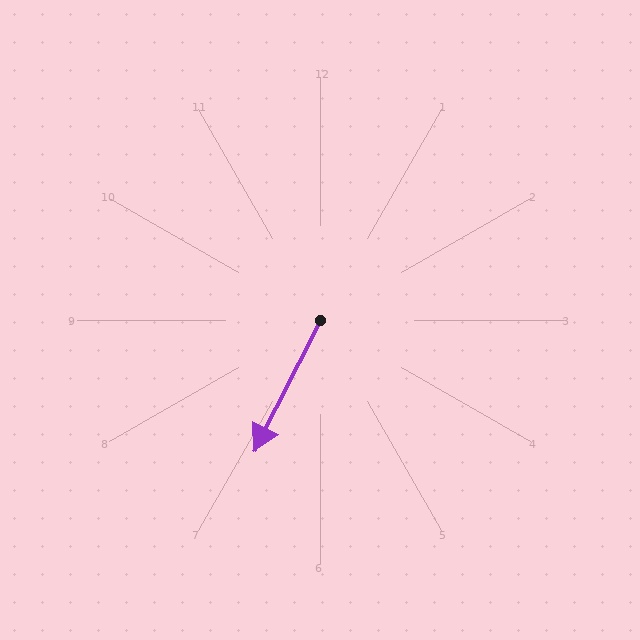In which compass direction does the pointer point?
Southwest.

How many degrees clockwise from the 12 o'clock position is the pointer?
Approximately 207 degrees.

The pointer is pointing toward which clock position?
Roughly 7 o'clock.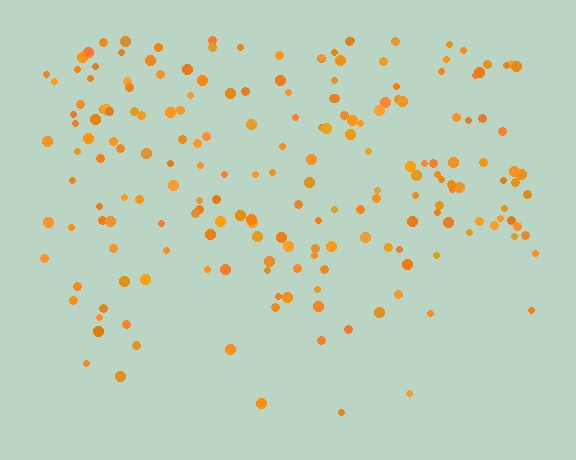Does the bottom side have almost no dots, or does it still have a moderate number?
Still a moderate number, just noticeably fewer than the top.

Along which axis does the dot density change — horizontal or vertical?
Vertical.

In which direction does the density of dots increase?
From bottom to top, with the top side densest.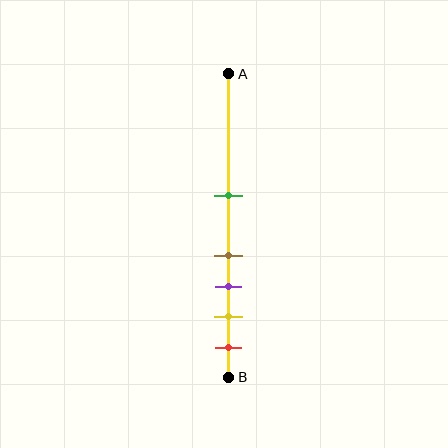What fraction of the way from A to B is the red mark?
The red mark is approximately 90% (0.9) of the way from A to B.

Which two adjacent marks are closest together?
The brown and purple marks are the closest adjacent pair.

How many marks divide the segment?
There are 5 marks dividing the segment.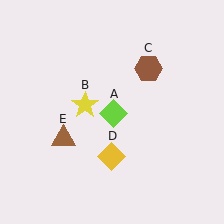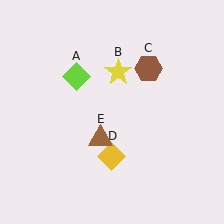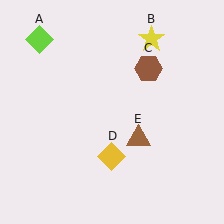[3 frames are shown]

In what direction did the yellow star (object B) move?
The yellow star (object B) moved up and to the right.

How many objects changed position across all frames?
3 objects changed position: lime diamond (object A), yellow star (object B), brown triangle (object E).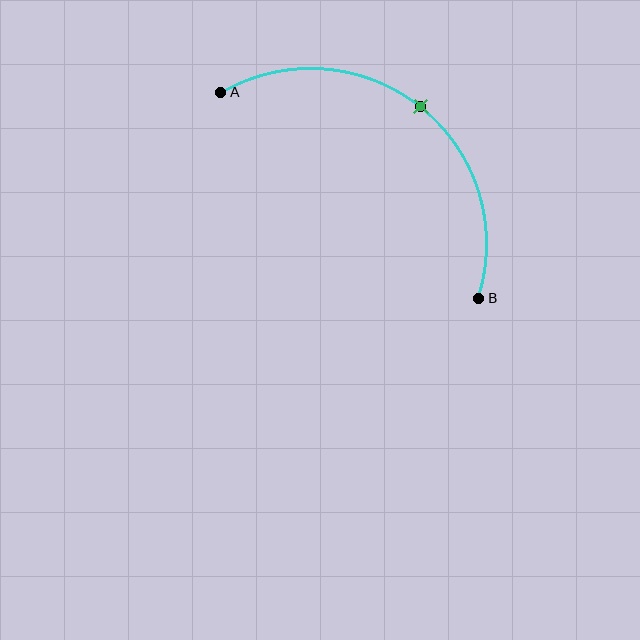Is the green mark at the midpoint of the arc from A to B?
Yes. The green mark lies on the arc at equal arc-length from both A and B — it is the arc midpoint.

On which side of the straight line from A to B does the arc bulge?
The arc bulges above and to the right of the straight line connecting A and B.